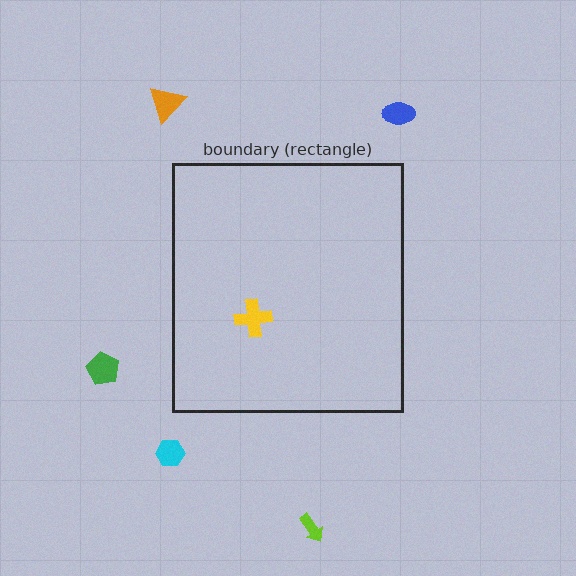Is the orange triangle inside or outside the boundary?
Outside.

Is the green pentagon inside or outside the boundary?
Outside.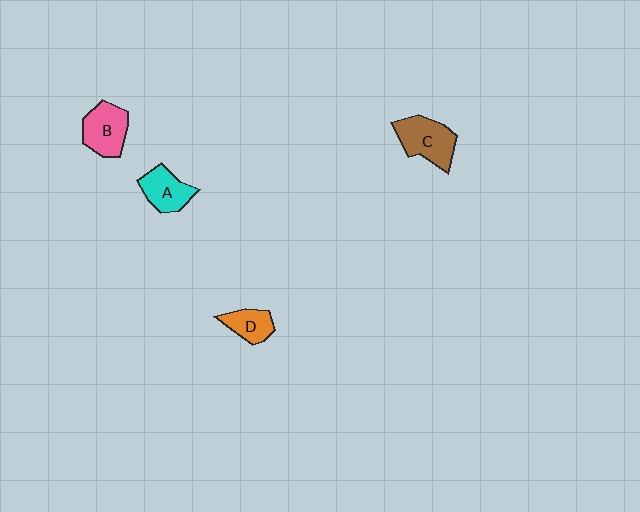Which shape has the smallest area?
Shape D (orange).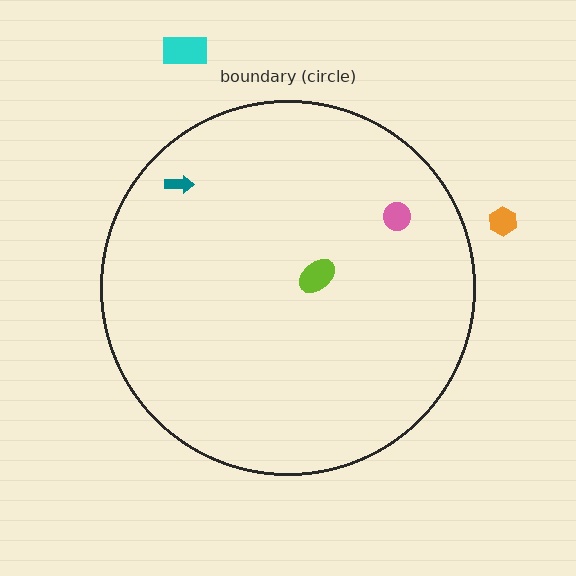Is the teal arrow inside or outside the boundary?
Inside.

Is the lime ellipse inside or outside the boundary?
Inside.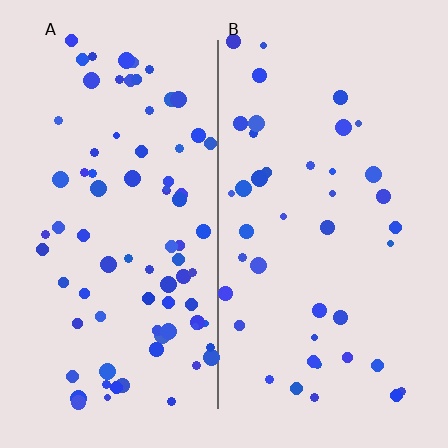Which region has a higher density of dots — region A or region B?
A (the left).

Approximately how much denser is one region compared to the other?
Approximately 1.9× — region A over region B.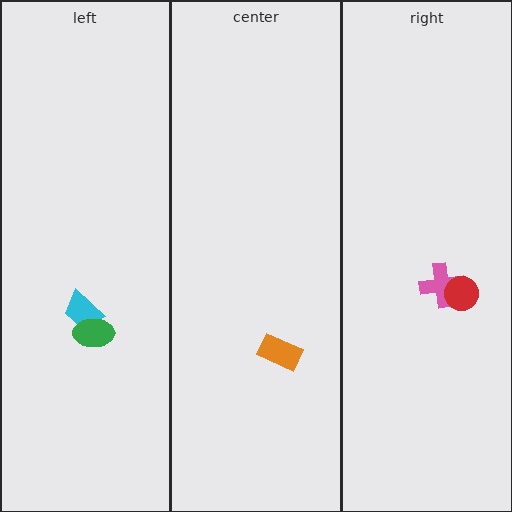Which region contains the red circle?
The right region.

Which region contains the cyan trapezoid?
The left region.